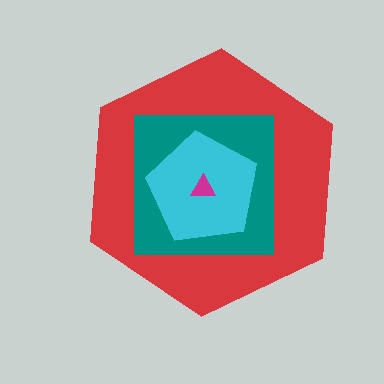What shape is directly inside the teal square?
The cyan pentagon.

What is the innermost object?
The magenta triangle.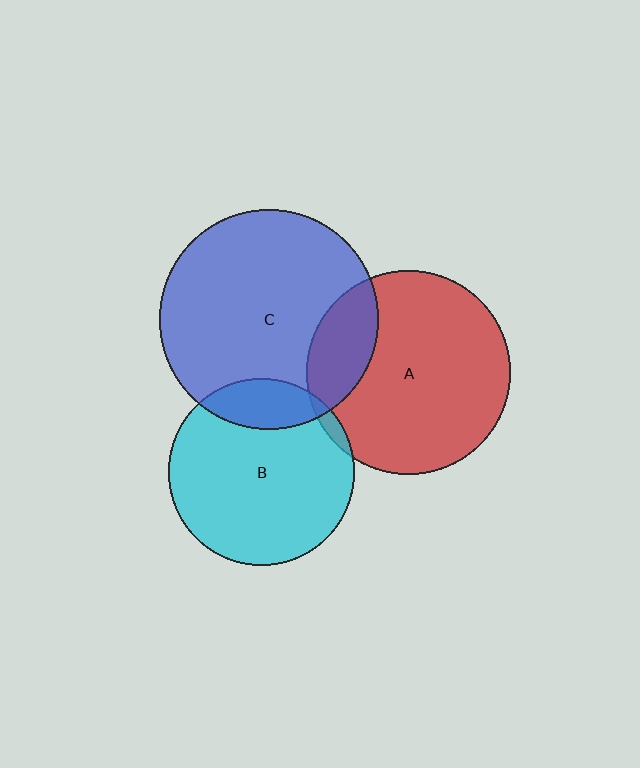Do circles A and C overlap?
Yes.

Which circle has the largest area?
Circle C (blue).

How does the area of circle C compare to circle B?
Approximately 1.4 times.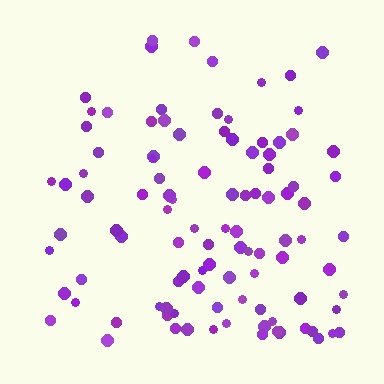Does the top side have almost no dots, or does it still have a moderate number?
Still a moderate number, just noticeably fewer than the bottom.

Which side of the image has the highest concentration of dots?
The bottom.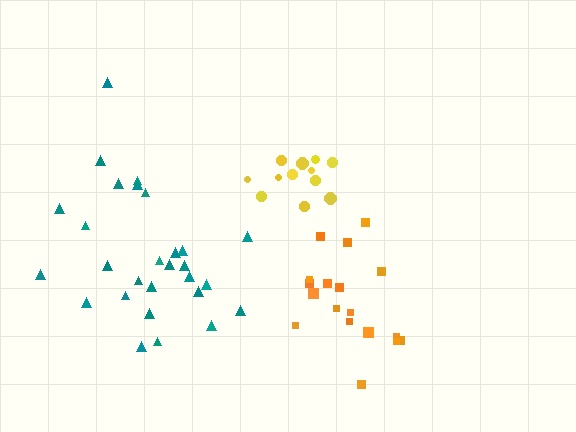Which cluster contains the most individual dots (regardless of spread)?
Teal (28).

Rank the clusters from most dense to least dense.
yellow, teal, orange.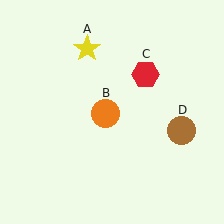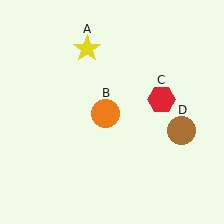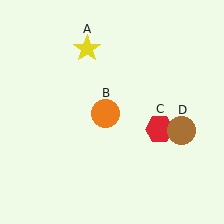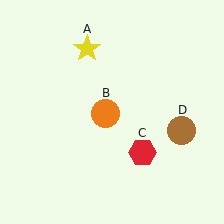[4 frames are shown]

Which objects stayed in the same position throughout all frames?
Yellow star (object A) and orange circle (object B) and brown circle (object D) remained stationary.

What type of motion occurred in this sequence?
The red hexagon (object C) rotated clockwise around the center of the scene.